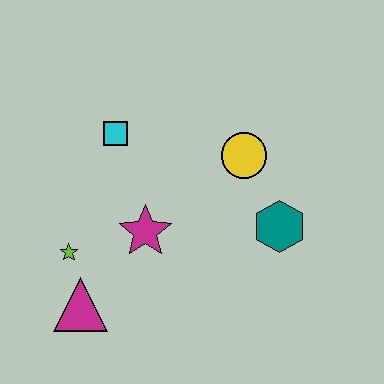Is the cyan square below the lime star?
No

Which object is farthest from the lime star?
The teal hexagon is farthest from the lime star.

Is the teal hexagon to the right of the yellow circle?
Yes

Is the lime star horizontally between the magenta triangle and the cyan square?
No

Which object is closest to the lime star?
The magenta triangle is closest to the lime star.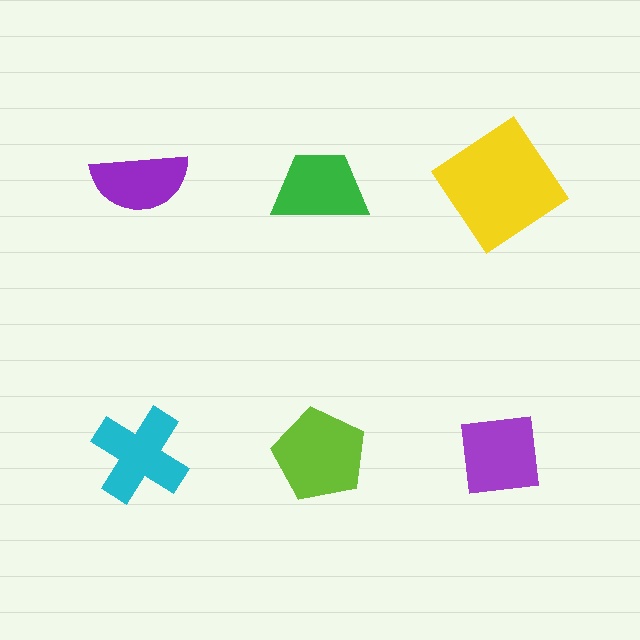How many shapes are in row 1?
3 shapes.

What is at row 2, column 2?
A lime pentagon.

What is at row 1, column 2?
A green trapezoid.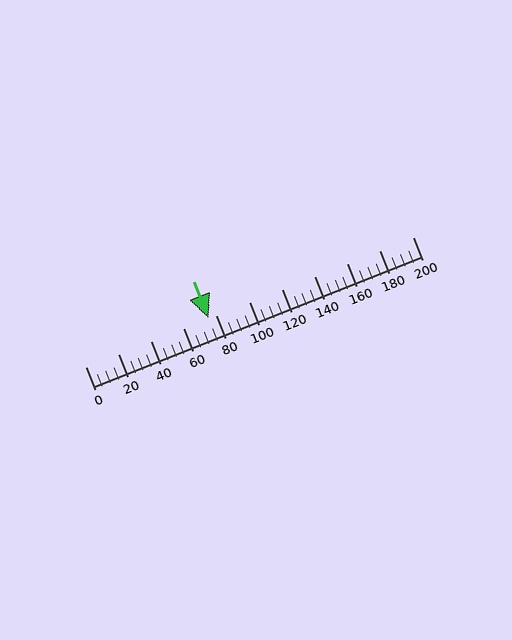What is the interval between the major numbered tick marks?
The major tick marks are spaced 20 units apart.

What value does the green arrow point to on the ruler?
The green arrow points to approximately 76.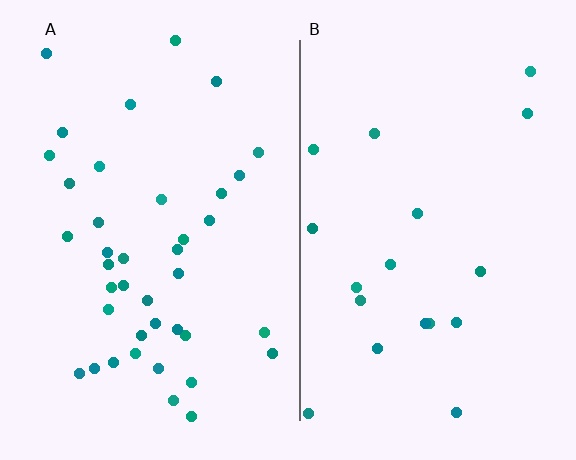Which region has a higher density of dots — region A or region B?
A (the left).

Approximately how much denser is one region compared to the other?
Approximately 2.2× — region A over region B.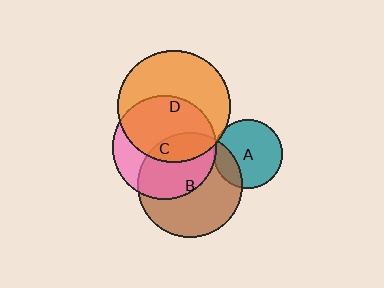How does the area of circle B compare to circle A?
Approximately 2.3 times.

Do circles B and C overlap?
Yes.